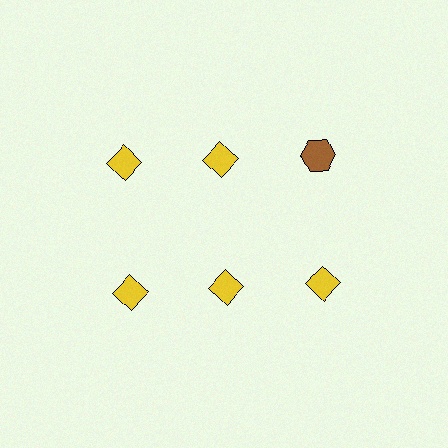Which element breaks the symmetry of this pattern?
The brown hexagon in the top row, center column breaks the symmetry. All other shapes are yellow diamonds.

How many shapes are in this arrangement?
There are 6 shapes arranged in a grid pattern.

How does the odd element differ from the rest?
It differs in both color (brown instead of yellow) and shape (hexagon instead of diamond).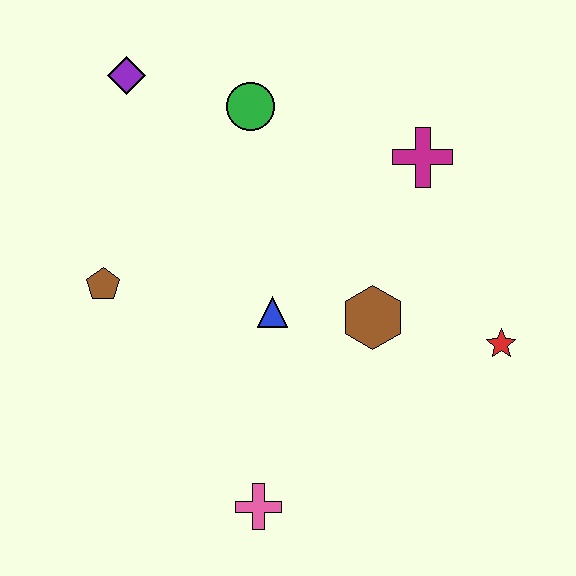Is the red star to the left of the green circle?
No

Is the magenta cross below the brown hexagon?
No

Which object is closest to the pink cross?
The blue triangle is closest to the pink cross.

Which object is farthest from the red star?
The purple diamond is farthest from the red star.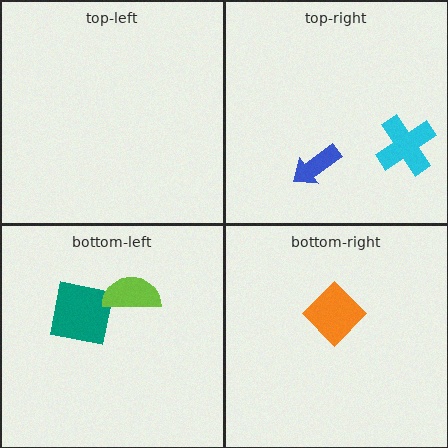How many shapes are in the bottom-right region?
1.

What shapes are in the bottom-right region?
The orange diamond.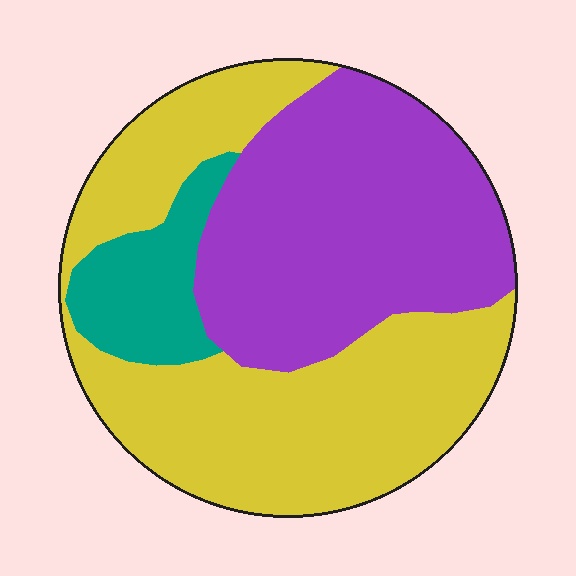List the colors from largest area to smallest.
From largest to smallest: yellow, purple, teal.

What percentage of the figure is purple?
Purple takes up between a third and a half of the figure.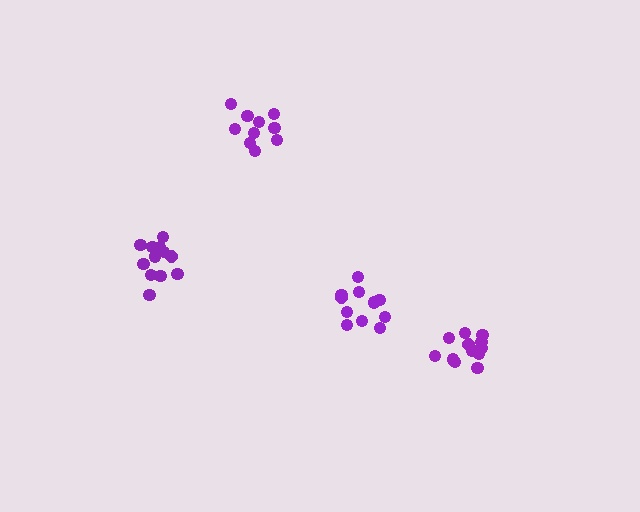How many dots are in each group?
Group 1: 12 dots, Group 2: 12 dots, Group 3: 11 dots, Group 4: 10 dots (45 total).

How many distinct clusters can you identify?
There are 4 distinct clusters.